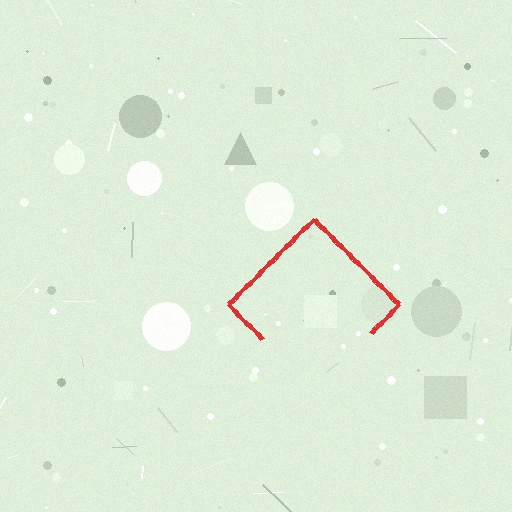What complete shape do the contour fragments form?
The contour fragments form a diamond.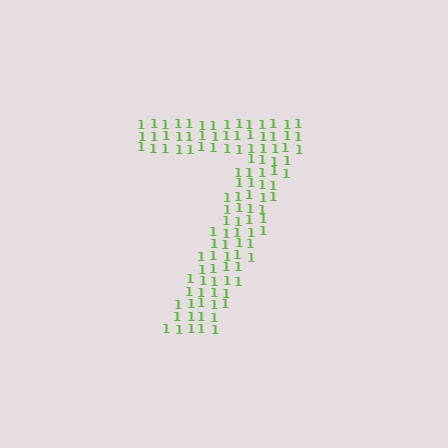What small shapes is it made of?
It is made of small digit 1's.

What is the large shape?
The large shape is the digit 7.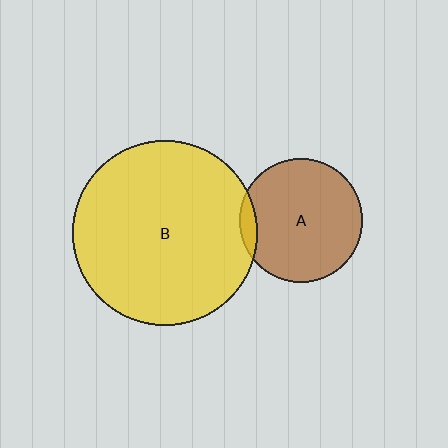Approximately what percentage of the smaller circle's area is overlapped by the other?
Approximately 5%.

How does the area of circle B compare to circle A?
Approximately 2.2 times.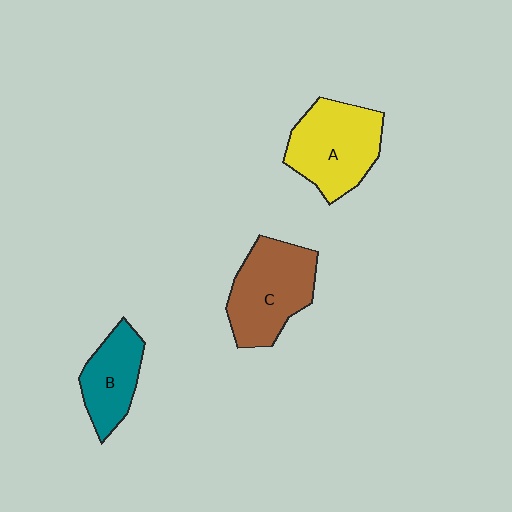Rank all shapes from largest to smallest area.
From largest to smallest: C (brown), A (yellow), B (teal).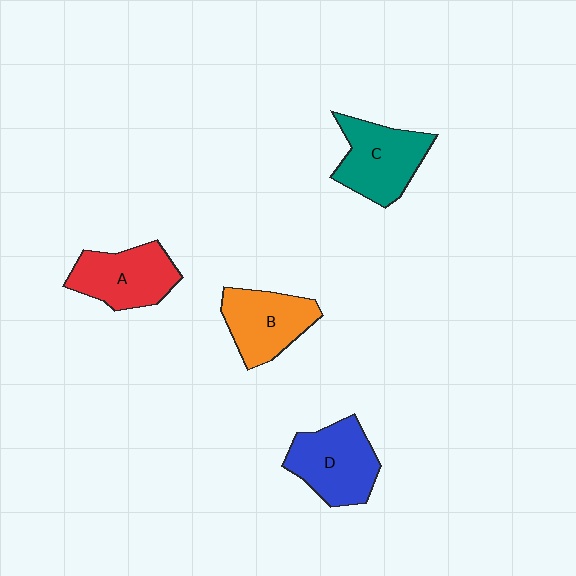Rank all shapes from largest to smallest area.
From largest to smallest: C (teal), D (blue), A (red), B (orange).